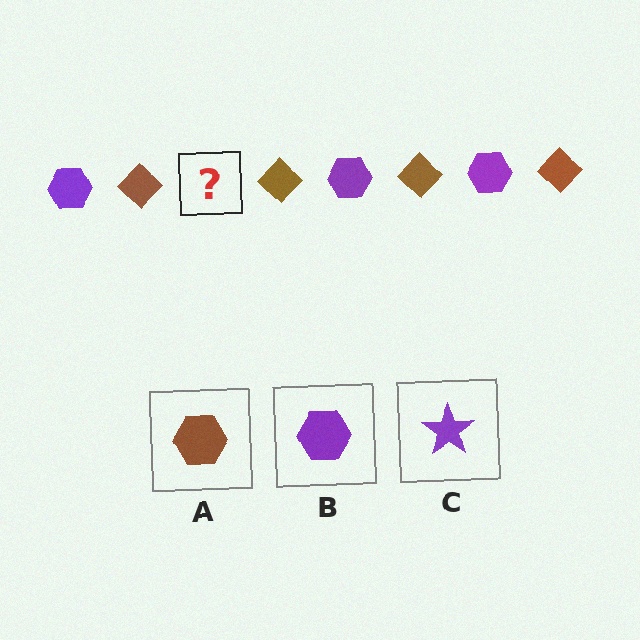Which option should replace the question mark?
Option B.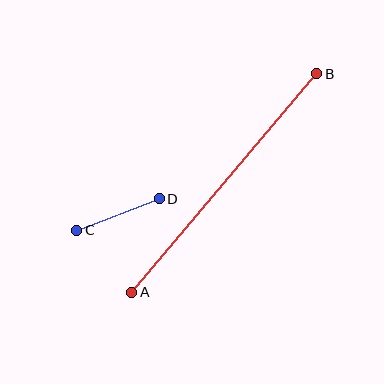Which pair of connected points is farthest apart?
Points A and B are farthest apart.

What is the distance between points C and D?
The distance is approximately 88 pixels.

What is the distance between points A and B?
The distance is approximately 287 pixels.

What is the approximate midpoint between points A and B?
The midpoint is at approximately (224, 183) pixels.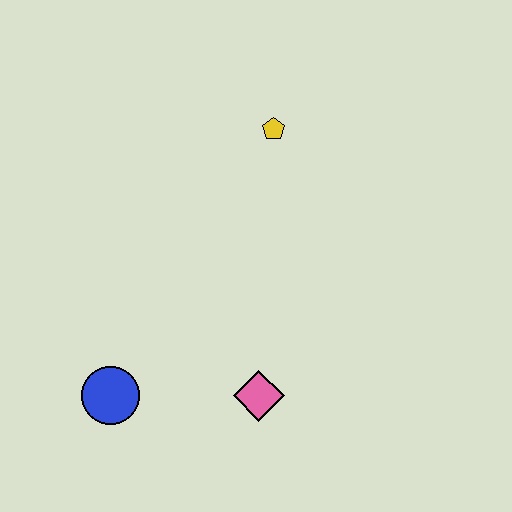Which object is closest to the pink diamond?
The blue circle is closest to the pink diamond.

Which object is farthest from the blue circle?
The yellow pentagon is farthest from the blue circle.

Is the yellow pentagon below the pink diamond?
No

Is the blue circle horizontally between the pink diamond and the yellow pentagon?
No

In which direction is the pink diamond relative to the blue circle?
The pink diamond is to the right of the blue circle.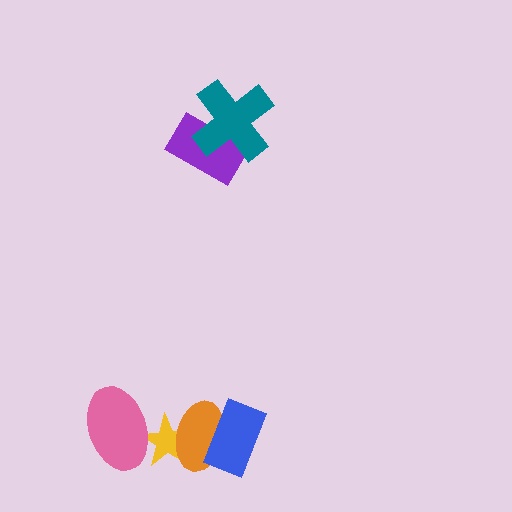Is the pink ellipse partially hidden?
No, no other shape covers it.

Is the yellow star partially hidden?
Yes, it is partially covered by another shape.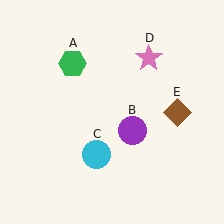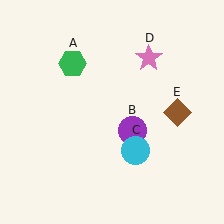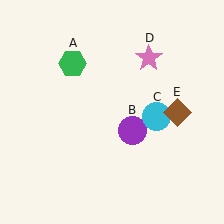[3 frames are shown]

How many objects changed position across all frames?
1 object changed position: cyan circle (object C).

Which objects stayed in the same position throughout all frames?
Green hexagon (object A) and purple circle (object B) and pink star (object D) and brown diamond (object E) remained stationary.